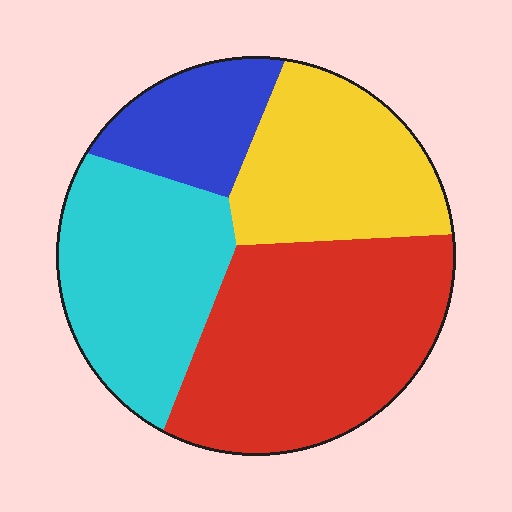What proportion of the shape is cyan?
Cyan covers 27% of the shape.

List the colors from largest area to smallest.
From largest to smallest: red, cyan, yellow, blue.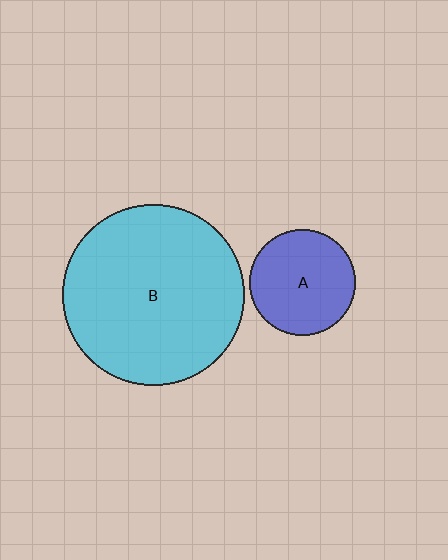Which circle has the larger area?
Circle B (cyan).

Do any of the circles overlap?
No, none of the circles overlap.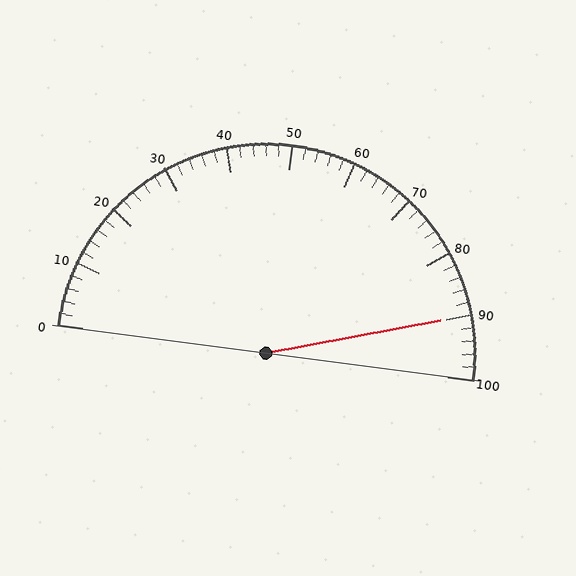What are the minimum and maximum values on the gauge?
The gauge ranges from 0 to 100.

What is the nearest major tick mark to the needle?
The nearest major tick mark is 90.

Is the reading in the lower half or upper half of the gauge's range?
The reading is in the upper half of the range (0 to 100).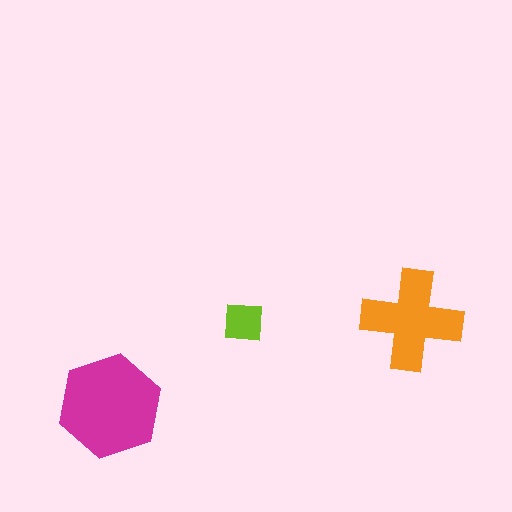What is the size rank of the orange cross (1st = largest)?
2nd.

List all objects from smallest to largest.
The lime square, the orange cross, the magenta hexagon.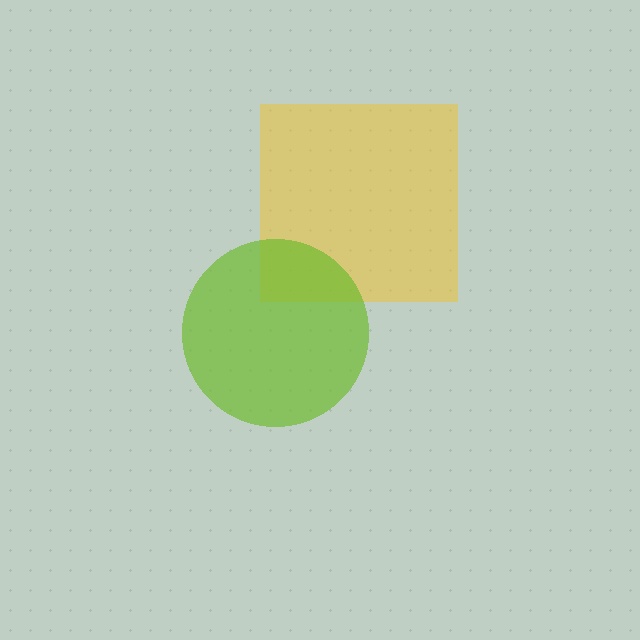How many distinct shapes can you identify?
There are 2 distinct shapes: a yellow square, a lime circle.